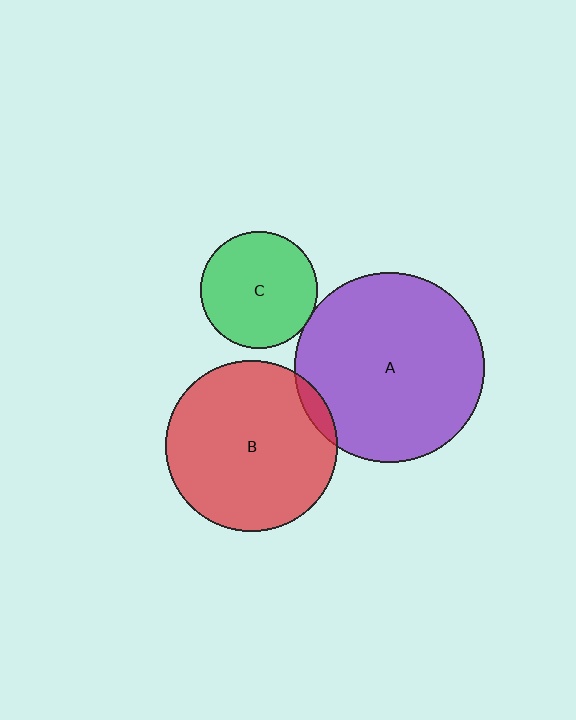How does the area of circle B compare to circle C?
Approximately 2.1 times.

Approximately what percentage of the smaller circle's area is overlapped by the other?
Approximately 5%.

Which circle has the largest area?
Circle A (purple).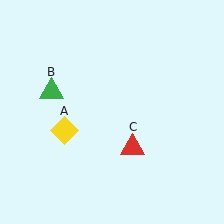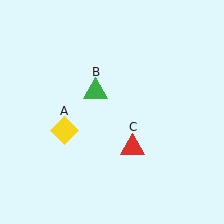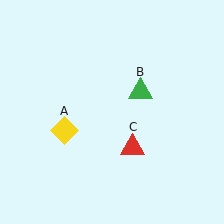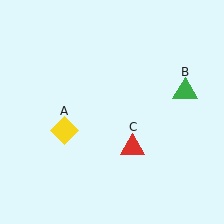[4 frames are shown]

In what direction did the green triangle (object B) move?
The green triangle (object B) moved right.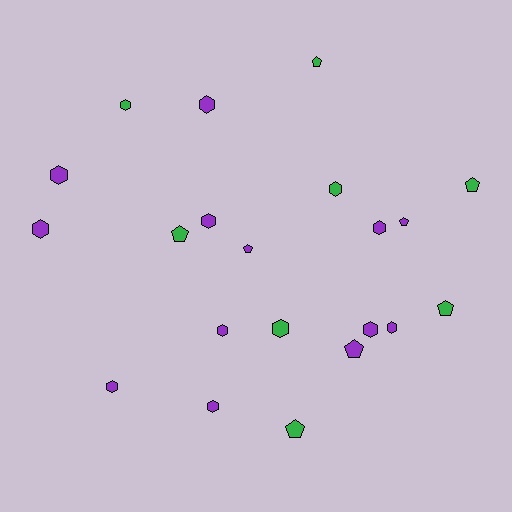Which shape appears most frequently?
Hexagon, with 13 objects.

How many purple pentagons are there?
There are 3 purple pentagons.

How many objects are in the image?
There are 21 objects.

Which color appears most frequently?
Purple, with 13 objects.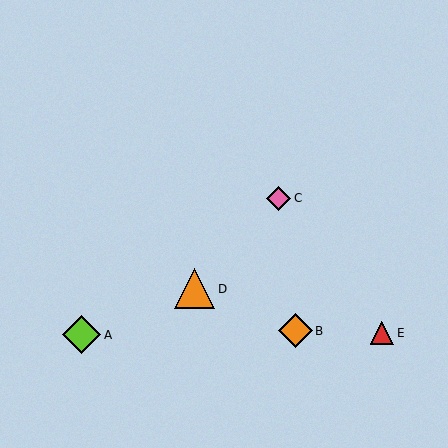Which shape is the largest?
The orange triangle (labeled D) is the largest.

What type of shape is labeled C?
Shape C is a pink diamond.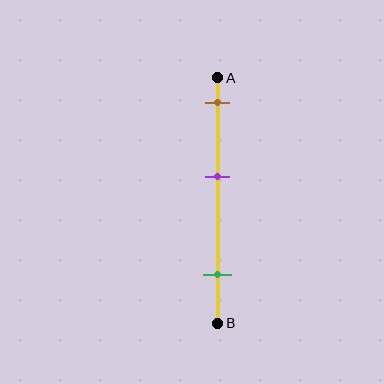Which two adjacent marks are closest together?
The brown and purple marks are the closest adjacent pair.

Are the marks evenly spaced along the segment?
Yes, the marks are approximately evenly spaced.